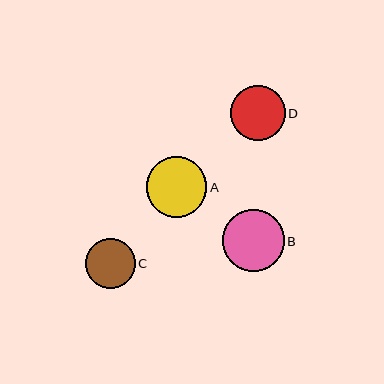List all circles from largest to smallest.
From largest to smallest: B, A, D, C.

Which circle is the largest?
Circle B is the largest with a size of approximately 62 pixels.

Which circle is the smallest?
Circle C is the smallest with a size of approximately 50 pixels.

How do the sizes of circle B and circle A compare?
Circle B and circle A are approximately the same size.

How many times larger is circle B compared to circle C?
Circle B is approximately 1.2 times the size of circle C.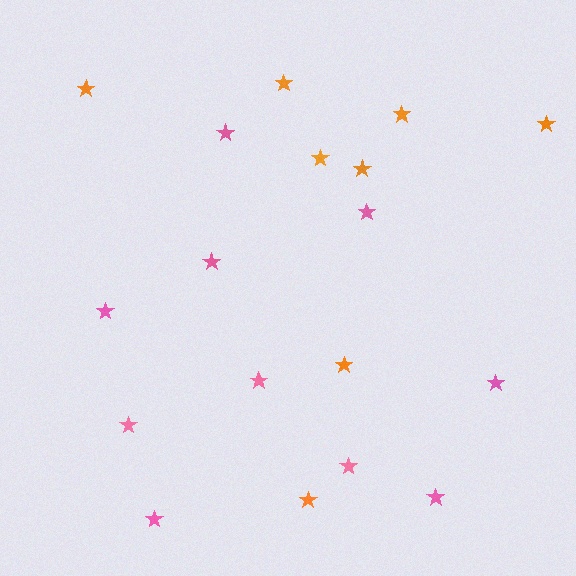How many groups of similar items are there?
There are 2 groups: one group of pink stars (10) and one group of orange stars (8).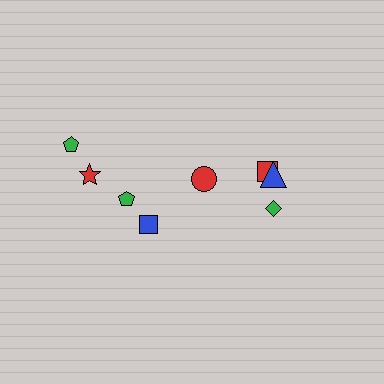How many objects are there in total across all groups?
There are 8 objects.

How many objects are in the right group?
There are 3 objects.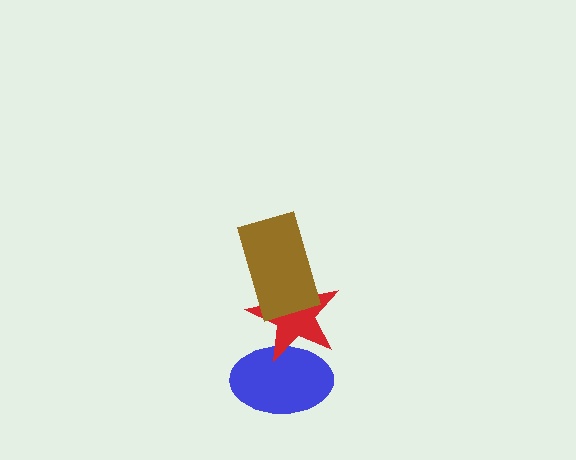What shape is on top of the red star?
The brown rectangle is on top of the red star.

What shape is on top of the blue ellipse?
The red star is on top of the blue ellipse.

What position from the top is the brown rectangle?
The brown rectangle is 1st from the top.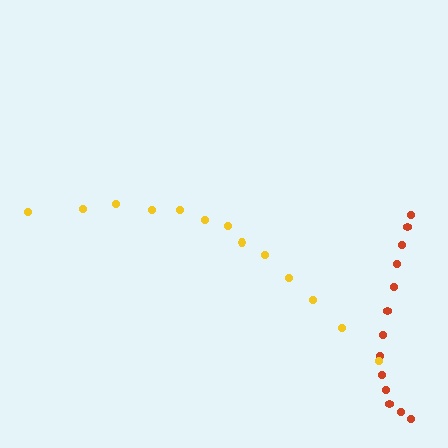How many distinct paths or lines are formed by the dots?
There are 2 distinct paths.